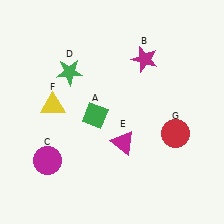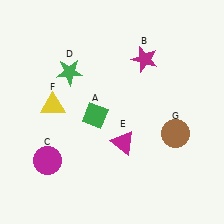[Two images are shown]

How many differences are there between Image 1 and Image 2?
There is 1 difference between the two images.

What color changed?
The circle (G) changed from red in Image 1 to brown in Image 2.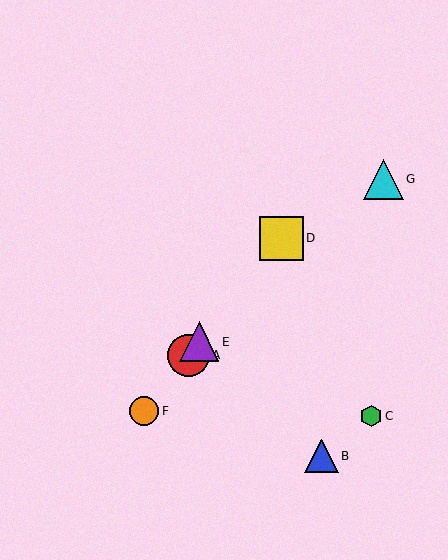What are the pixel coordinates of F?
Object F is at (144, 411).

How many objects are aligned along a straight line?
4 objects (A, D, E, F) are aligned along a straight line.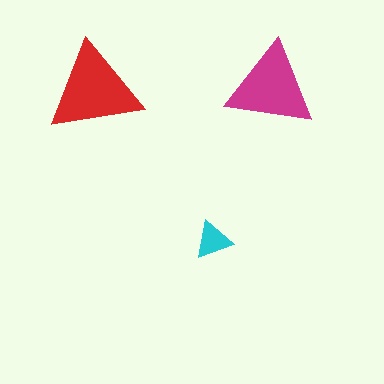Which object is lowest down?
The cyan triangle is bottommost.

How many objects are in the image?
There are 3 objects in the image.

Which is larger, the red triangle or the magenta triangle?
The red one.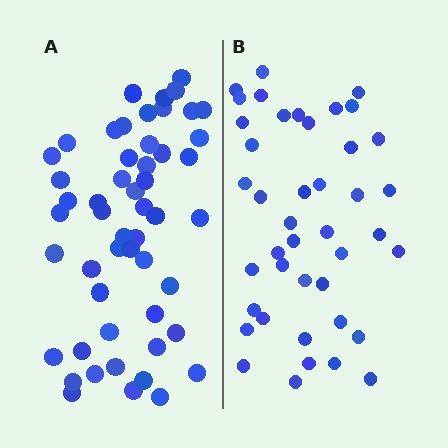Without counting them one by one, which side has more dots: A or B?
Region A (the left region) has more dots.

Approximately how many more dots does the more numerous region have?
Region A has roughly 10 or so more dots than region B.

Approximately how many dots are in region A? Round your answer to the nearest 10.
About 50 dots. (The exact count is 52, which rounds to 50.)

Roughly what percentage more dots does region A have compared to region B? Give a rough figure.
About 25% more.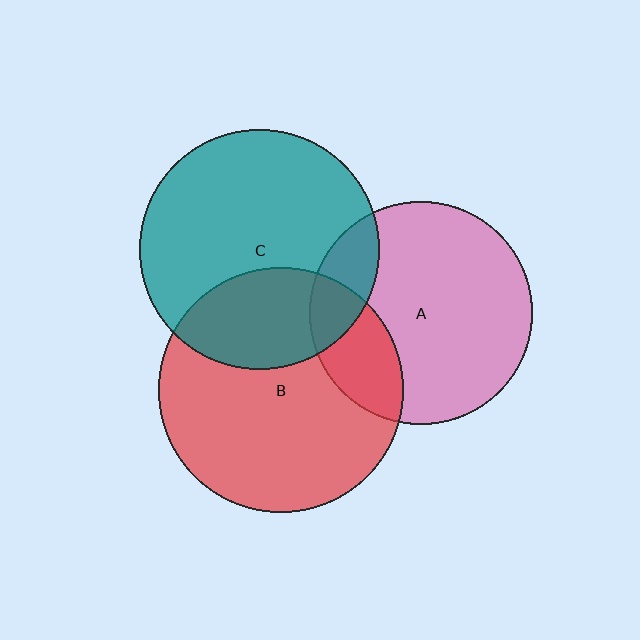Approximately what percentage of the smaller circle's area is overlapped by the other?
Approximately 30%.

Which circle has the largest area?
Circle B (red).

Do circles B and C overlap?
Yes.